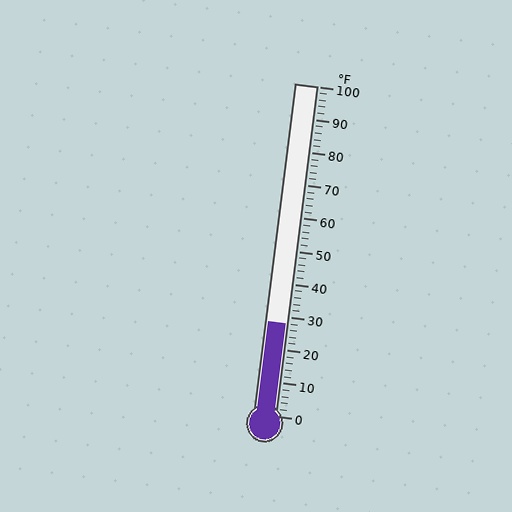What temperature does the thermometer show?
The thermometer shows approximately 28°F.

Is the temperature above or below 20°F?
The temperature is above 20°F.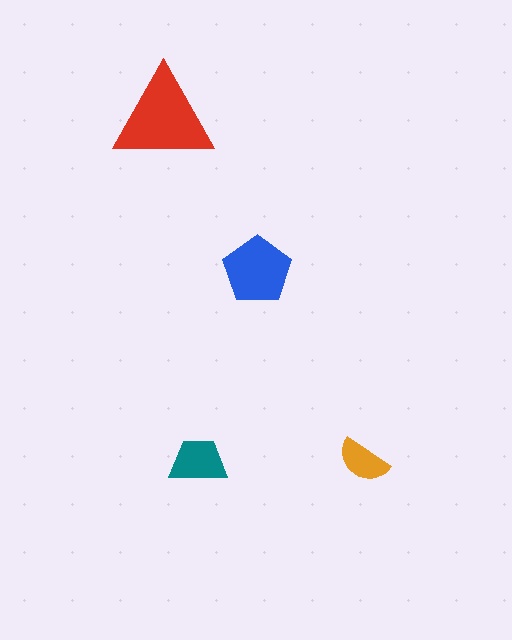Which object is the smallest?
The orange semicircle.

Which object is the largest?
The red triangle.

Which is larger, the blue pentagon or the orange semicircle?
The blue pentagon.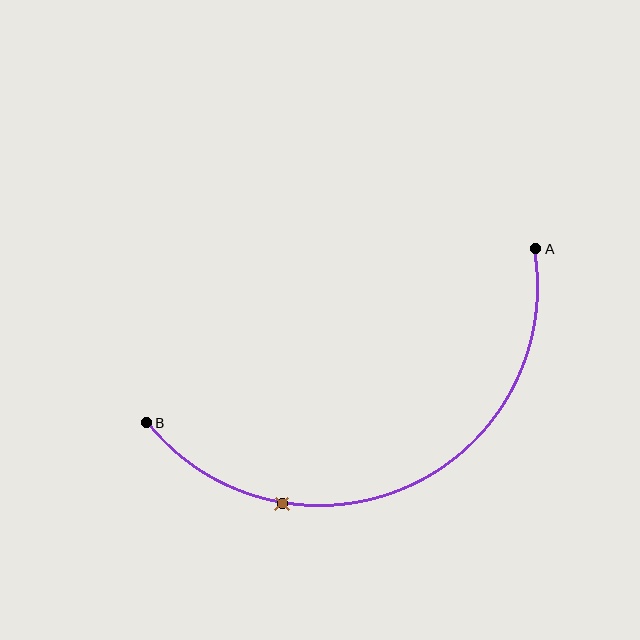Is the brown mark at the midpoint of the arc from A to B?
No. The brown mark lies on the arc but is closer to endpoint B. The arc midpoint would be at the point on the curve equidistant along the arc from both A and B.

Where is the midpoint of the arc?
The arc midpoint is the point on the curve farthest from the straight line joining A and B. It sits below that line.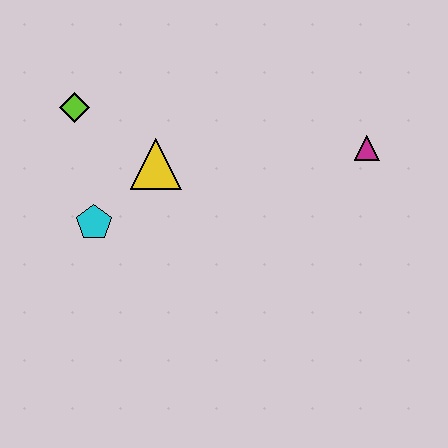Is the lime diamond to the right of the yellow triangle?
No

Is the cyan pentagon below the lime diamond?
Yes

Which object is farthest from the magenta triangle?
The lime diamond is farthest from the magenta triangle.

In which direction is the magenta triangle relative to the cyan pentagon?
The magenta triangle is to the right of the cyan pentagon.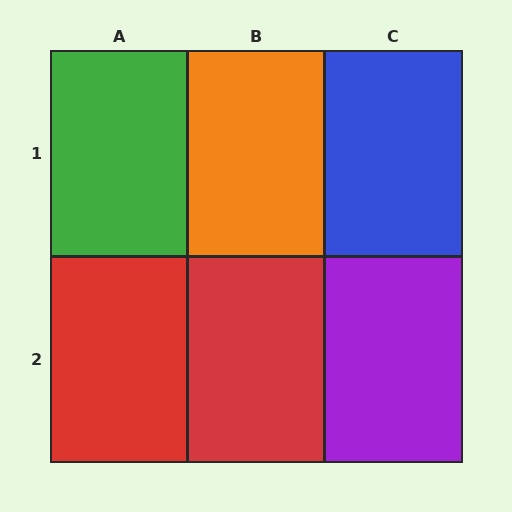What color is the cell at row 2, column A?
Red.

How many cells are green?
1 cell is green.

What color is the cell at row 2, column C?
Purple.